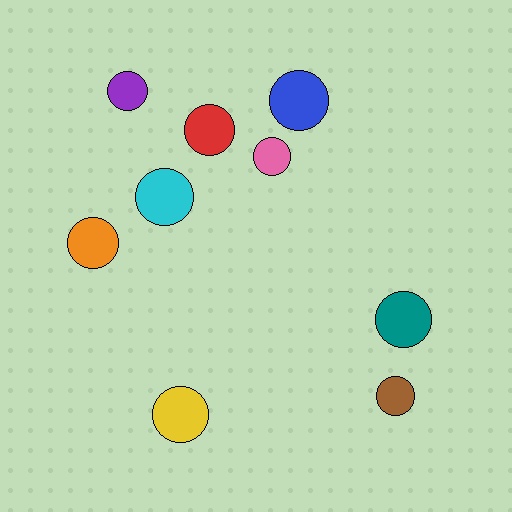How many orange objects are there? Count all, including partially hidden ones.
There is 1 orange object.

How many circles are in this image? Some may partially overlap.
There are 9 circles.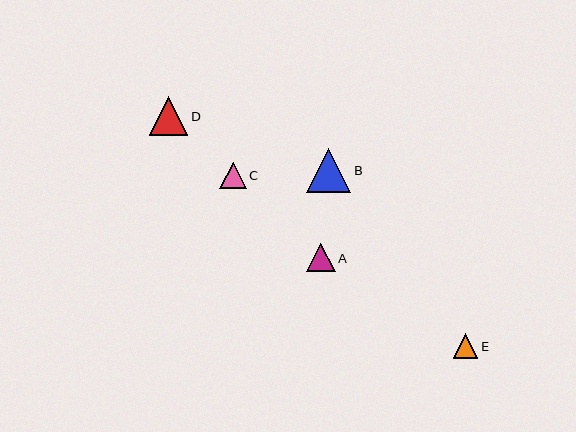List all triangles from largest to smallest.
From largest to smallest: B, D, A, C, E.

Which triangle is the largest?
Triangle B is the largest with a size of approximately 44 pixels.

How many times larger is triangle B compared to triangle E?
Triangle B is approximately 1.8 times the size of triangle E.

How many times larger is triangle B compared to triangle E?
Triangle B is approximately 1.8 times the size of triangle E.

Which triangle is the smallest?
Triangle E is the smallest with a size of approximately 24 pixels.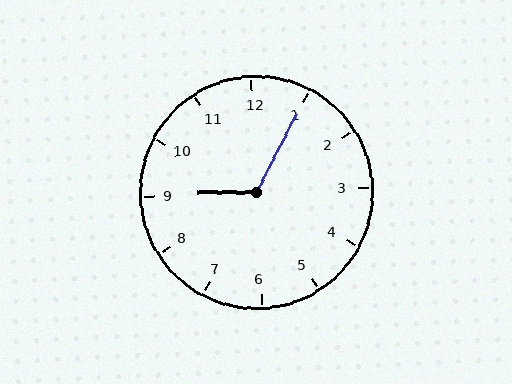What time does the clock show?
9:05.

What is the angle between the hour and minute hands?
Approximately 118 degrees.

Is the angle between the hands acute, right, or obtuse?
It is obtuse.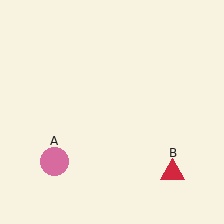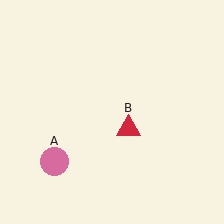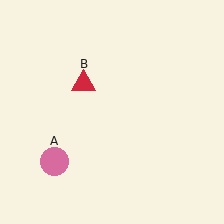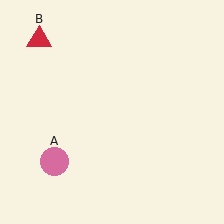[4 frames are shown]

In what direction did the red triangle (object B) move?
The red triangle (object B) moved up and to the left.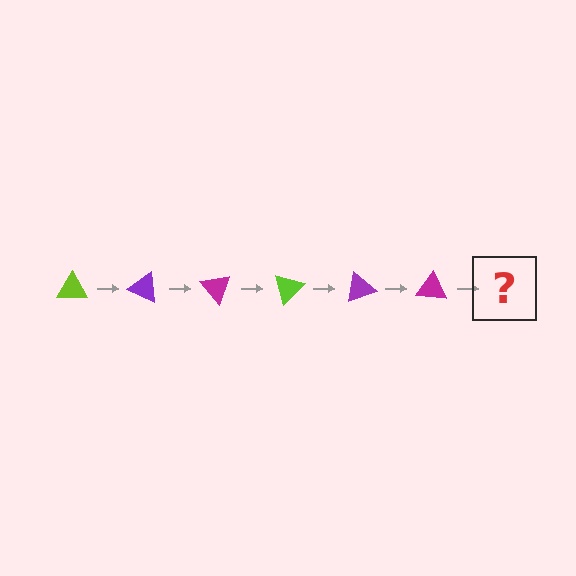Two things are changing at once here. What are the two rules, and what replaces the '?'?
The two rules are that it rotates 25 degrees each step and the color cycles through lime, purple, and magenta. The '?' should be a lime triangle, rotated 150 degrees from the start.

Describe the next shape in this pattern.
It should be a lime triangle, rotated 150 degrees from the start.